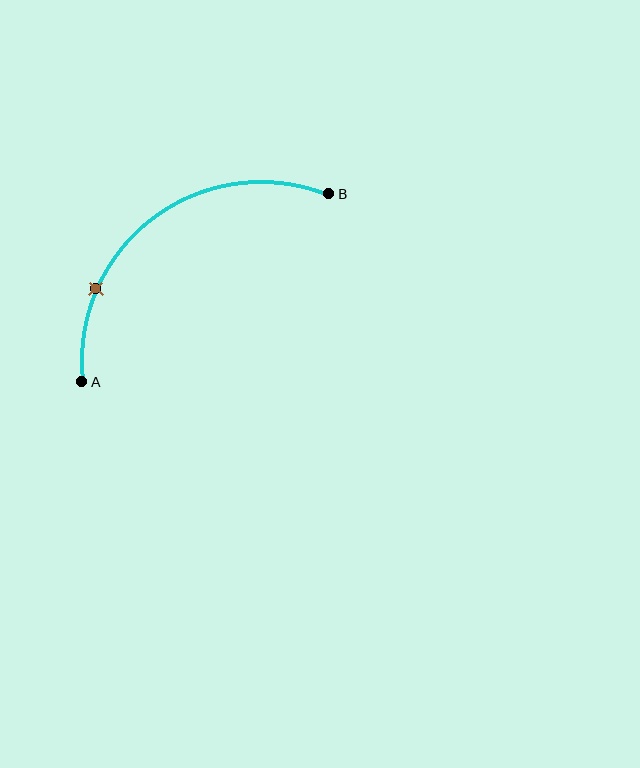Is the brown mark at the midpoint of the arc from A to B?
No. The brown mark lies on the arc but is closer to endpoint A. The arc midpoint would be at the point on the curve equidistant along the arc from both A and B.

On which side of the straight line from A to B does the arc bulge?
The arc bulges above and to the left of the straight line connecting A and B.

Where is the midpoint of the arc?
The arc midpoint is the point on the curve farthest from the straight line joining A and B. It sits above and to the left of that line.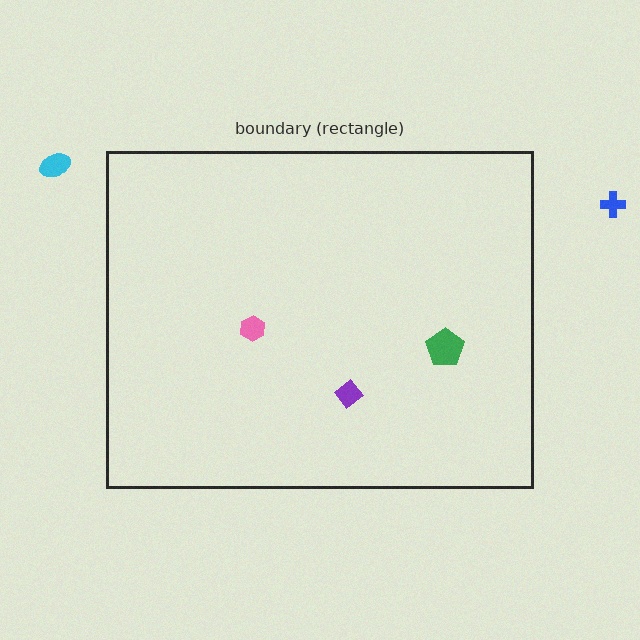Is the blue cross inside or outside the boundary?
Outside.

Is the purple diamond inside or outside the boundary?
Inside.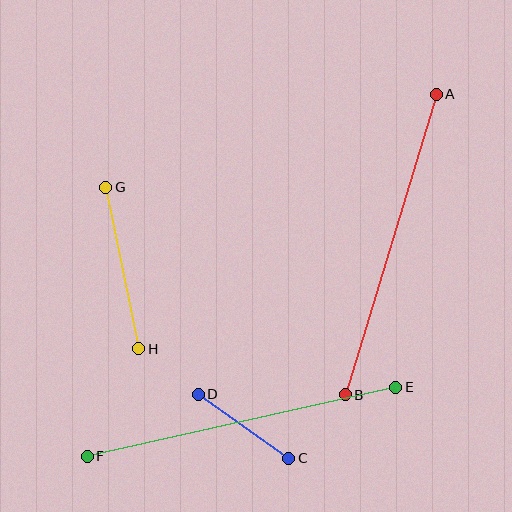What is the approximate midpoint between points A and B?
The midpoint is at approximately (391, 245) pixels.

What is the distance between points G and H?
The distance is approximately 165 pixels.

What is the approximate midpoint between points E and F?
The midpoint is at approximately (241, 422) pixels.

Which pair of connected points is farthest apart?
Points E and F are farthest apart.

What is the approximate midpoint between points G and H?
The midpoint is at approximately (122, 268) pixels.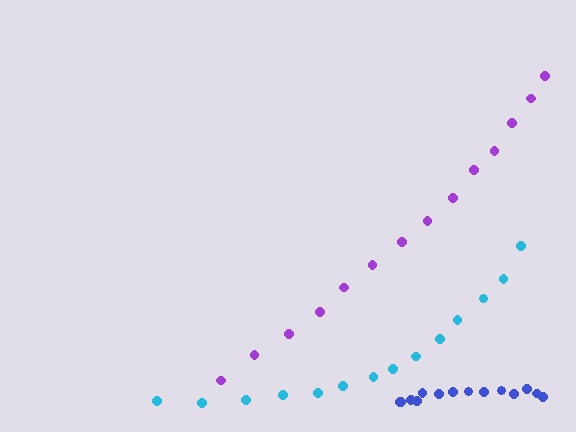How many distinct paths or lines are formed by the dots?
There are 3 distinct paths.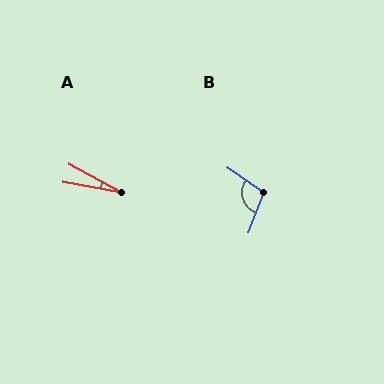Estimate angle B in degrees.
Approximately 103 degrees.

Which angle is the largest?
B, at approximately 103 degrees.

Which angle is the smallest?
A, at approximately 19 degrees.